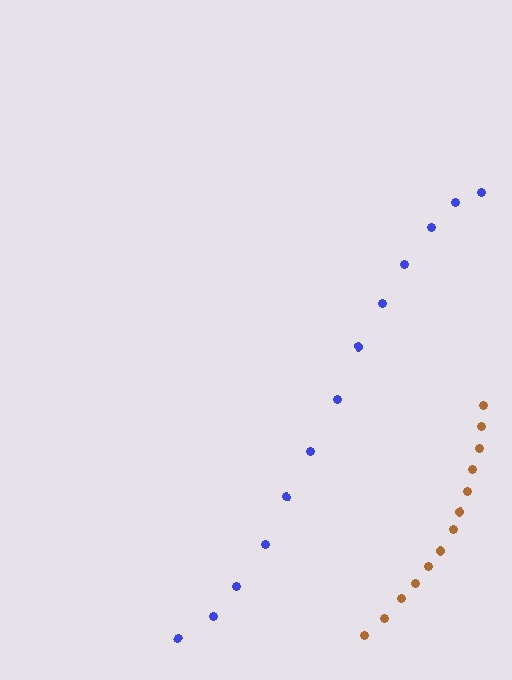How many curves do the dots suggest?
There are 2 distinct paths.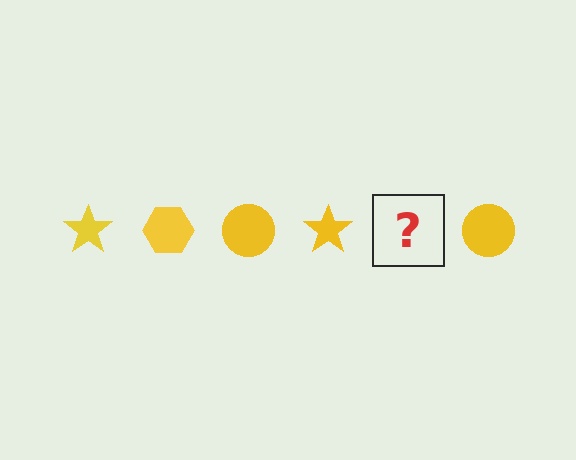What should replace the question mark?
The question mark should be replaced with a yellow hexagon.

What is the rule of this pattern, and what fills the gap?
The rule is that the pattern cycles through star, hexagon, circle shapes in yellow. The gap should be filled with a yellow hexagon.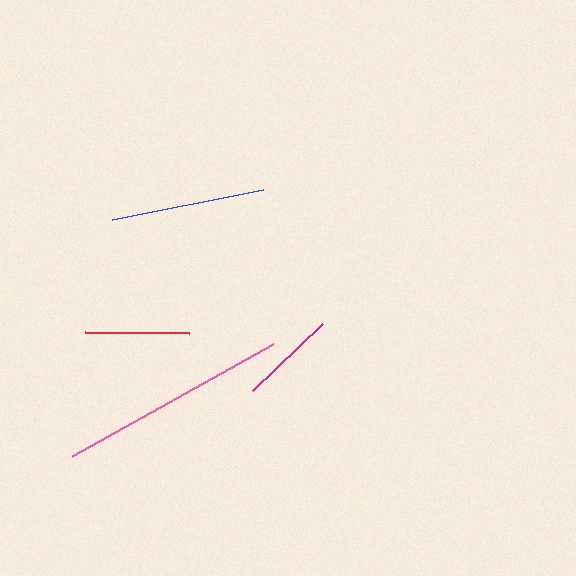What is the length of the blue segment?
The blue segment is approximately 154 pixels long.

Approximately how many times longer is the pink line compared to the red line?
The pink line is approximately 2.2 times the length of the red line.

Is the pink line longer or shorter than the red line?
The pink line is longer than the red line.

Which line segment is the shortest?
The magenta line is the shortest at approximately 97 pixels.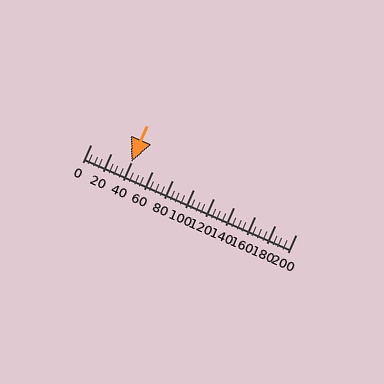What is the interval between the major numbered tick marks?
The major tick marks are spaced 20 units apart.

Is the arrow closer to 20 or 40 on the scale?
The arrow is closer to 40.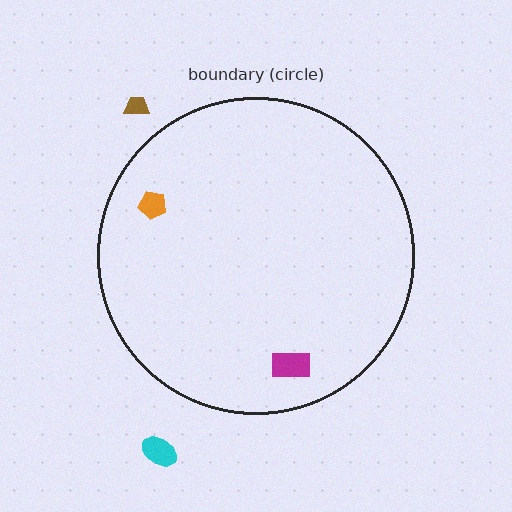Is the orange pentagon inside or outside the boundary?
Inside.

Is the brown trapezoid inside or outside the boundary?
Outside.